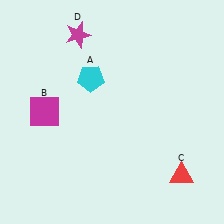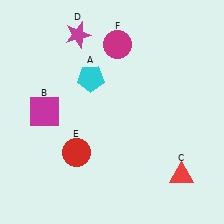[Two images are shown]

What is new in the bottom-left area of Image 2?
A red circle (E) was added in the bottom-left area of Image 2.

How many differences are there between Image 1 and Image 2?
There are 2 differences between the two images.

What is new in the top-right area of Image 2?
A magenta circle (F) was added in the top-right area of Image 2.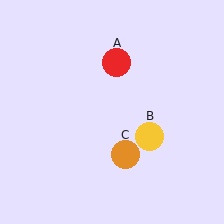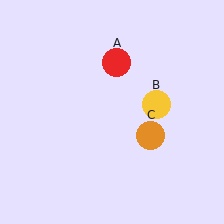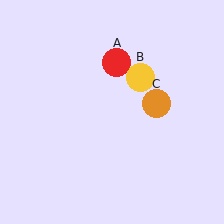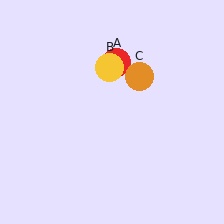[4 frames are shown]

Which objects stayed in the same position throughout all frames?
Red circle (object A) remained stationary.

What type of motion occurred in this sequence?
The yellow circle (object B), orange circle (object C) rotated counterclockwise around the center of the scene.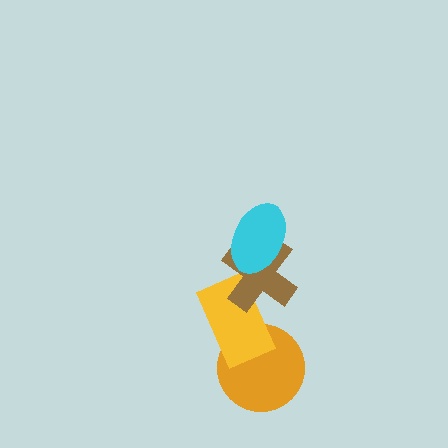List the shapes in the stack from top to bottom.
From top to bottom: the cyan ellipse, the brown cross, the yellow rectangle, the orange circle.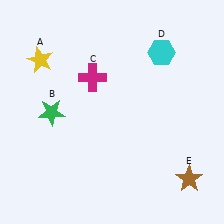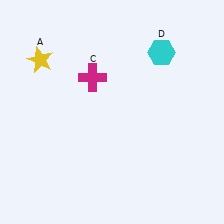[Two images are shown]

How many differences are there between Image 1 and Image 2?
There are 2 differences between the two images.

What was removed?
The brown star (E), the green star (B) were removed in Image 2.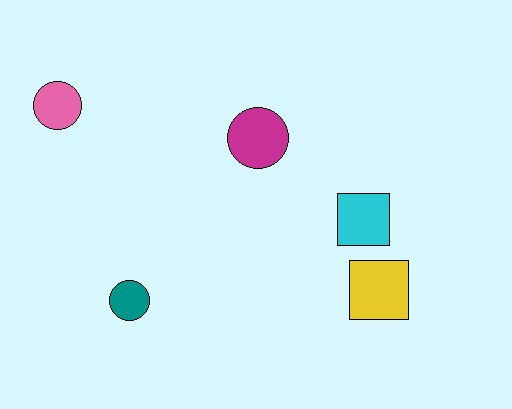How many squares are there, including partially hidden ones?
There are 2 squares.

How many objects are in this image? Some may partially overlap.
There are 5 objects.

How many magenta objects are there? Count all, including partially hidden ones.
There is 1 magenta object.